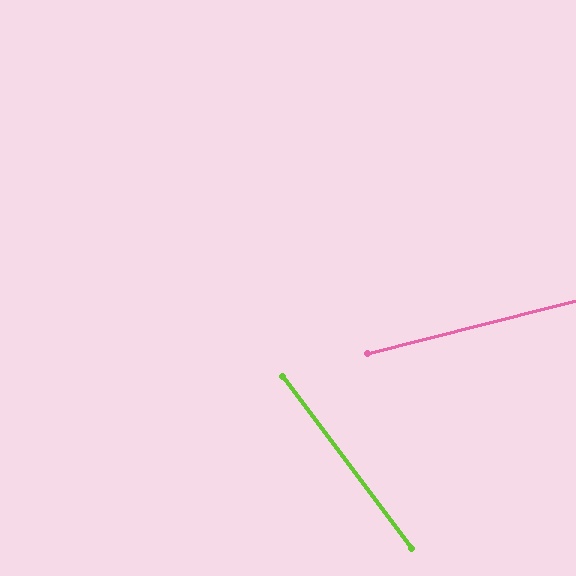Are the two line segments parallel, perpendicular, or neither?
Neither parallel nor perpendicular — they differ by about 67°.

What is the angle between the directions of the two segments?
Approximately 67 degrees.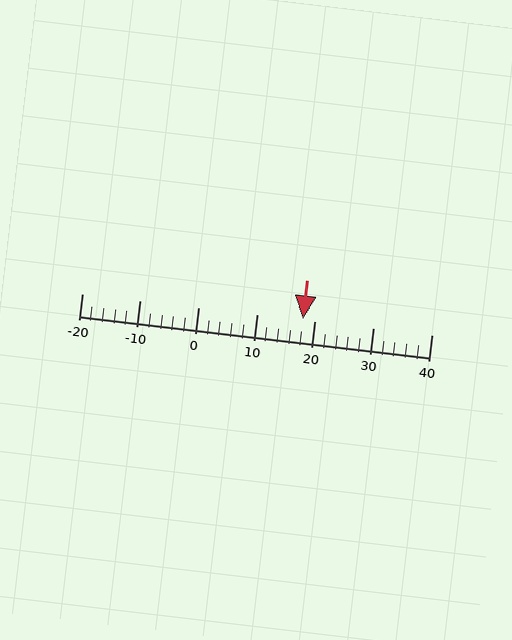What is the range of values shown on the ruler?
The ruler shows values from -20 to 40.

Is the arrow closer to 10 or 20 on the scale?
The arrow is closer to 20.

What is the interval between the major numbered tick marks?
The major tick marks are spaced 10 units apart.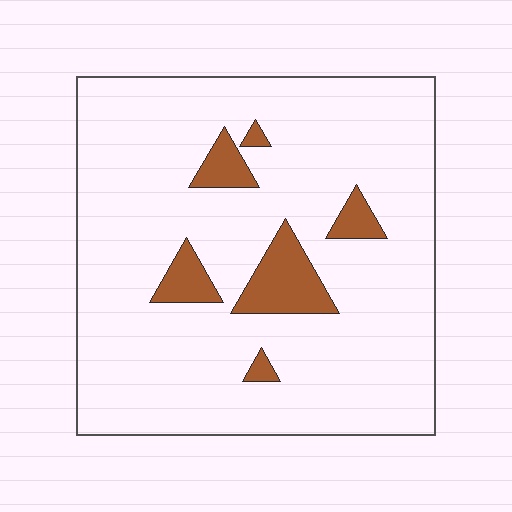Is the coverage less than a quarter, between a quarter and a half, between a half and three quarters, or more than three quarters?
Less than a quarter.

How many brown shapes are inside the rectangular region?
6.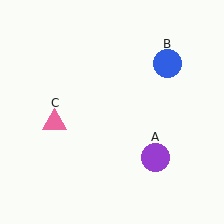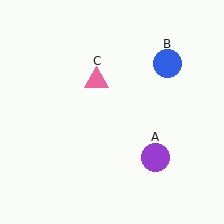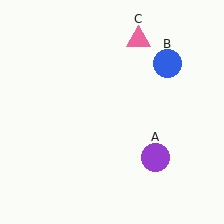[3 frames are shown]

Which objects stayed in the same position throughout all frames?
Purple circle (object A) and blue circle (object B) remained stationary.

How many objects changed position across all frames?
1 object changed position: pink triangle (object C).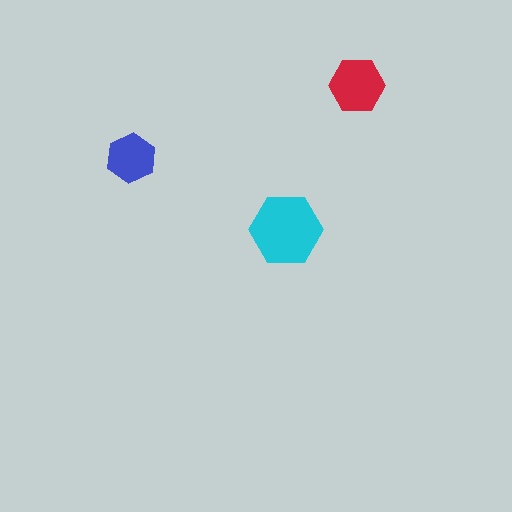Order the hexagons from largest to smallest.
the cyan one, the red one, the blue one.